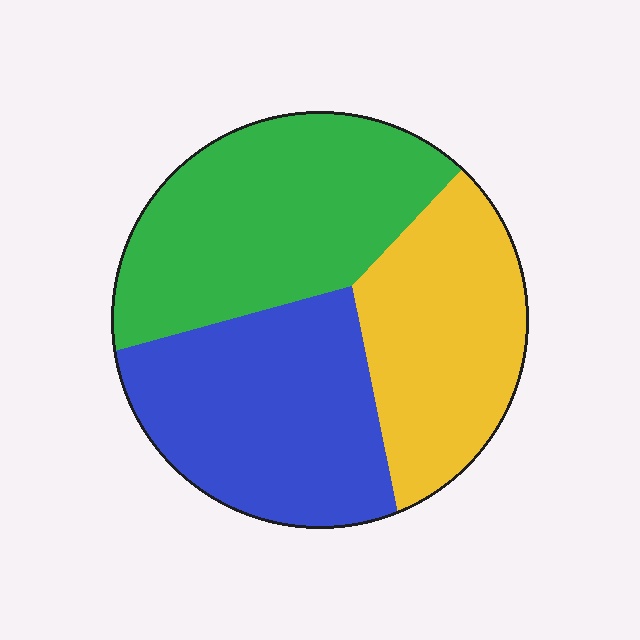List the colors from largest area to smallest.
From largest to smallest: green, blue, yellow.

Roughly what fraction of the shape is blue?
Blue takes up about one third (1/3) of the shape.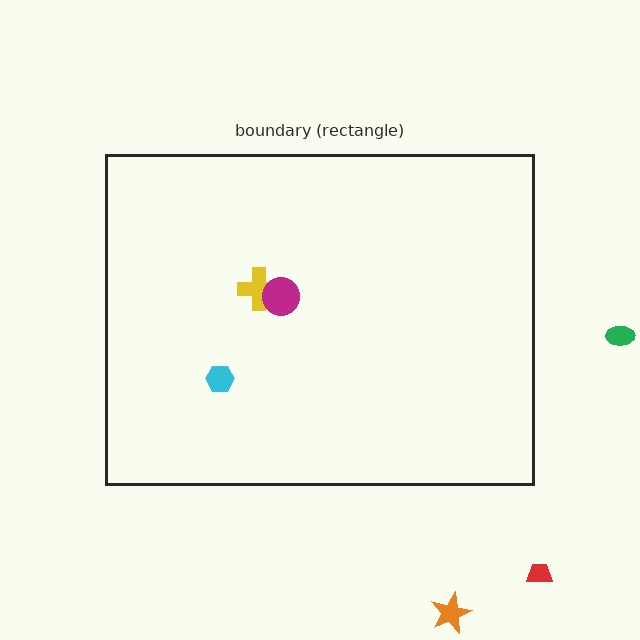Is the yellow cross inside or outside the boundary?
Inside.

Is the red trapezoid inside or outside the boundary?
Outside.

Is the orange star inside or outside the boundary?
Outside.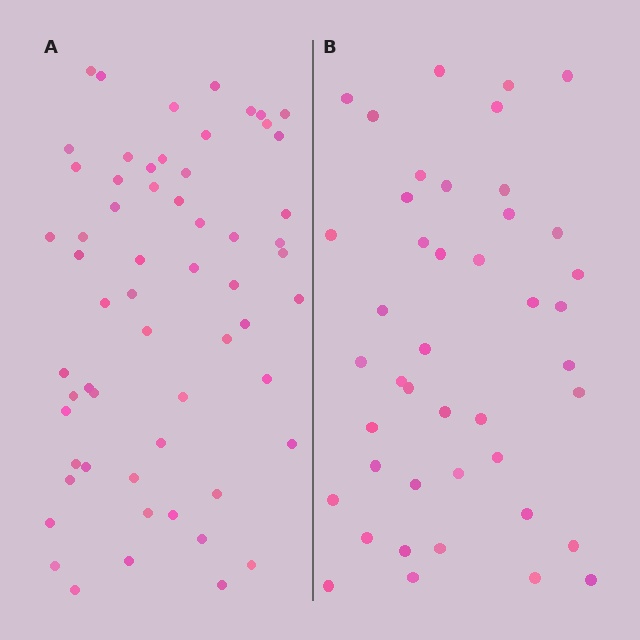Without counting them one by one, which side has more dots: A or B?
Region A (the left region) has more dots.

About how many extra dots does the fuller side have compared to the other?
Region A has approximately 15 more dots than region B.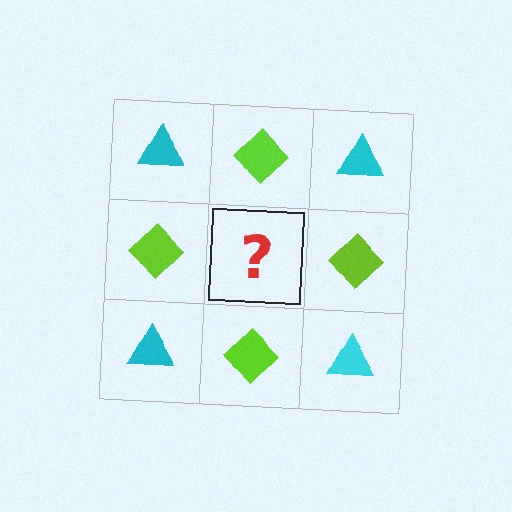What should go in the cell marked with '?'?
The missing cell should contain a cyan triangle.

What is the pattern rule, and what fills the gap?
The rule is that it alternates cyan triangle and lime diamond in a checkerboard pattern. The gap should be filled with a cyan triangle.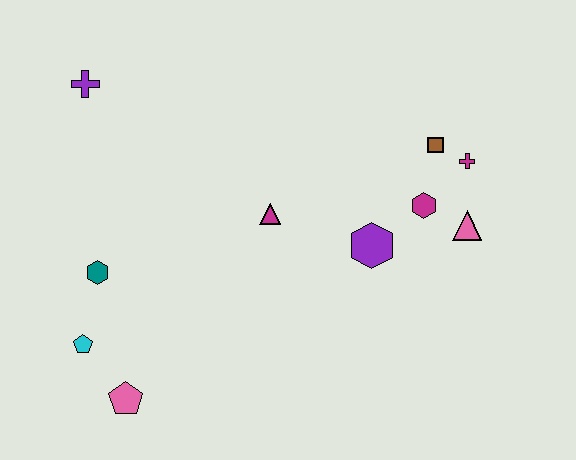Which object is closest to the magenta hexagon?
The pink triangle is closest to the magenta hexagon.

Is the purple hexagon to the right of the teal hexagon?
Yes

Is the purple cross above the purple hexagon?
Yes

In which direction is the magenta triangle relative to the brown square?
The magenta triangle is to the left of the brown square.